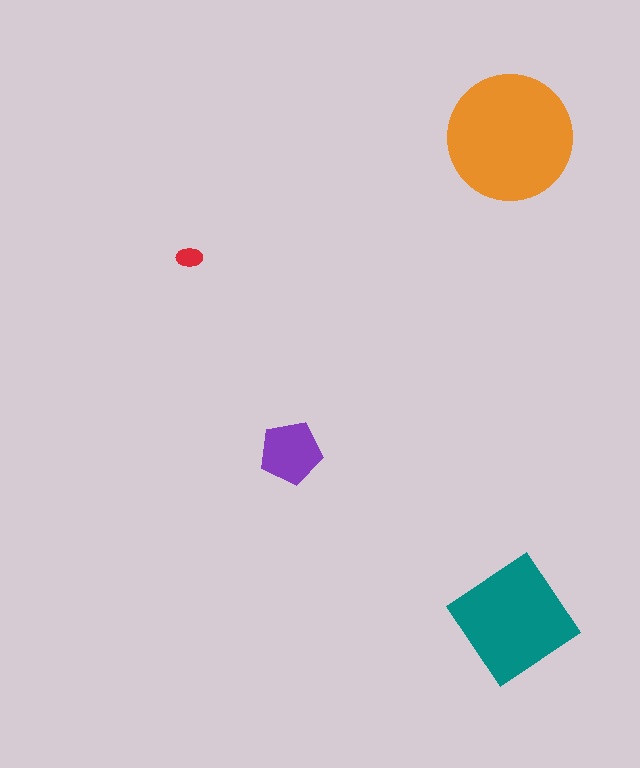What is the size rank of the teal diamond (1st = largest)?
2nd.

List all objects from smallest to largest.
The red ellipse, the purple pentagon, the teal diamond, the orange circle.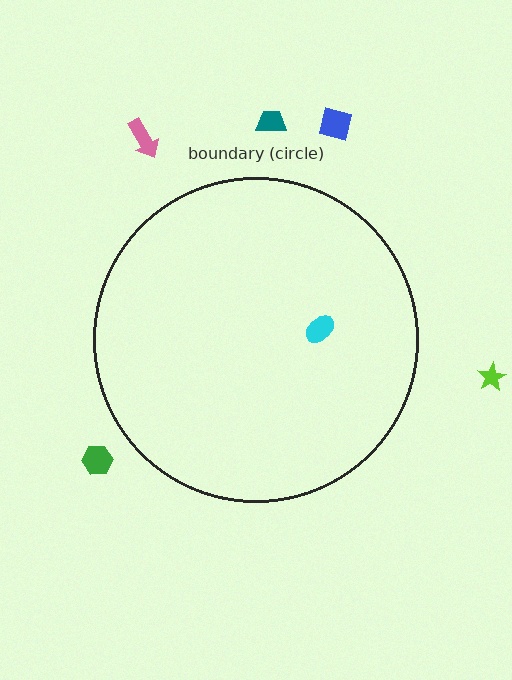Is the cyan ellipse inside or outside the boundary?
Inside.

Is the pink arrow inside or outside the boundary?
Outside.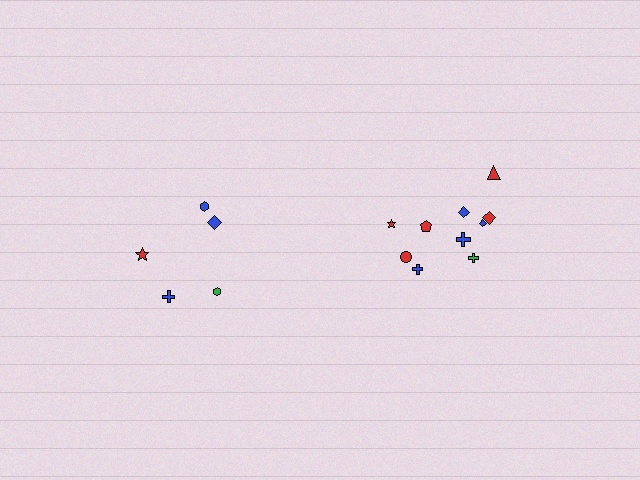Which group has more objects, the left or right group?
The right group.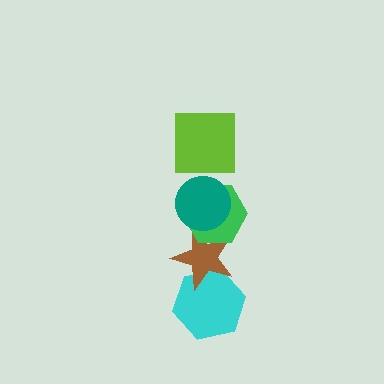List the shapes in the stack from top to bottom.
From top to bottom: the lime square, the teal circle, the green hexagon, the brown star, the cyan hexagon.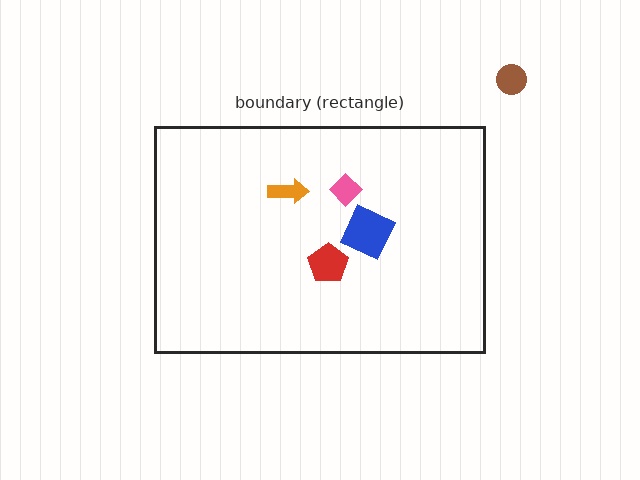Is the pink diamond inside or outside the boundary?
Inside.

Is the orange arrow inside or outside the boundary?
Inside.